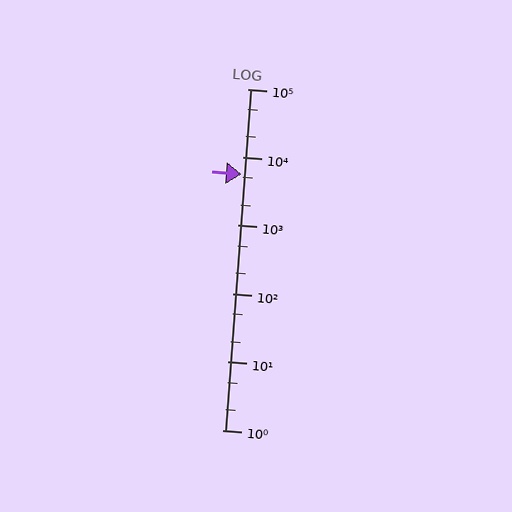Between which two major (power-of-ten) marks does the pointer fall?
The pointer is between 1000 and 10000.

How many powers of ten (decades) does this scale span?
The scale spans 5 decades, from 1 to 100000.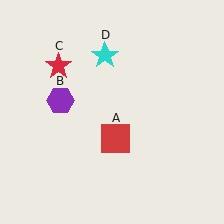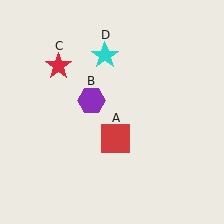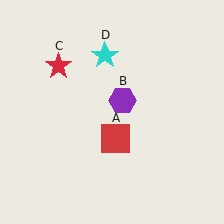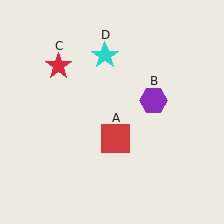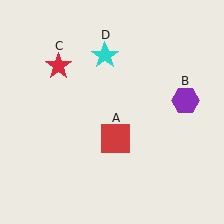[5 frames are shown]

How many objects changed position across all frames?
1 object changed position: purple hexagon (object B).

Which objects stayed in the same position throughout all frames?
Red square (object A) and red star (object C) and cyan star (object D) remained stationary.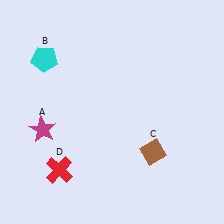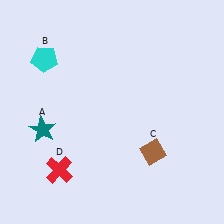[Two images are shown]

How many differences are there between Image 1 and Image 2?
There is 1 difference between the two images.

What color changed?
The star (A) changed from magenta in Image 1 to teal in Image 2.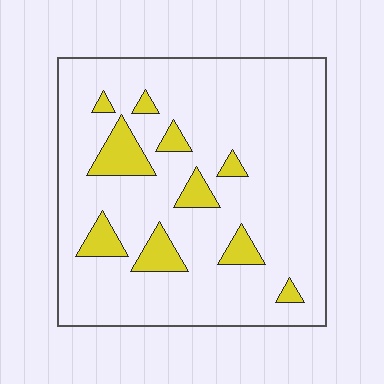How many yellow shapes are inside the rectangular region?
10.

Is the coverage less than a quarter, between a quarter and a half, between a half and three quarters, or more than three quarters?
Less than a quarter.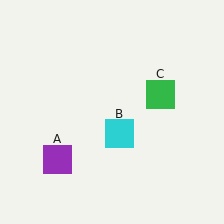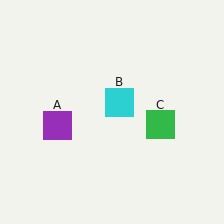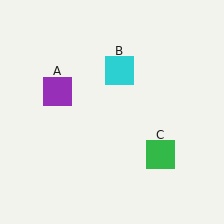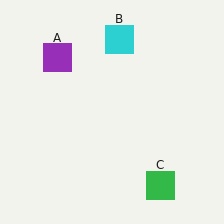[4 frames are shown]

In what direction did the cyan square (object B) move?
The cyan square (object B) moved up.